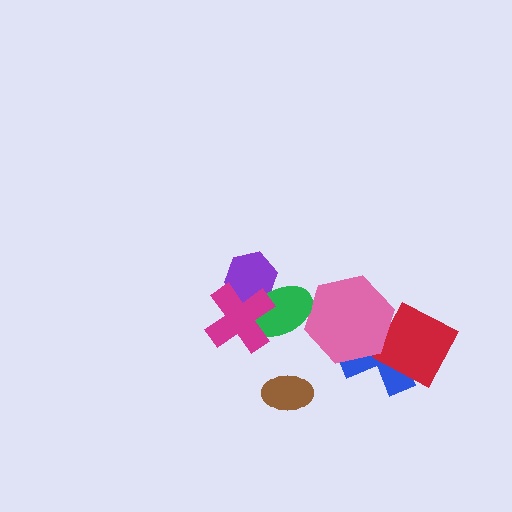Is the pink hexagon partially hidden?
Yes, it is partially covered by another shape.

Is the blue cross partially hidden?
Yes, it is partially covered by another shape.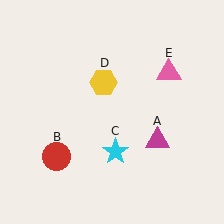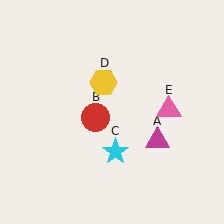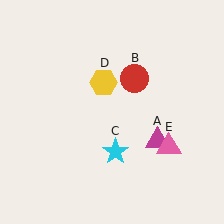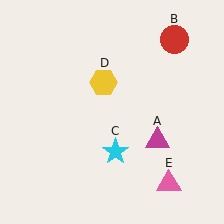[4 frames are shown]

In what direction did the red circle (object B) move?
The red circle (object B) moved up and to the right.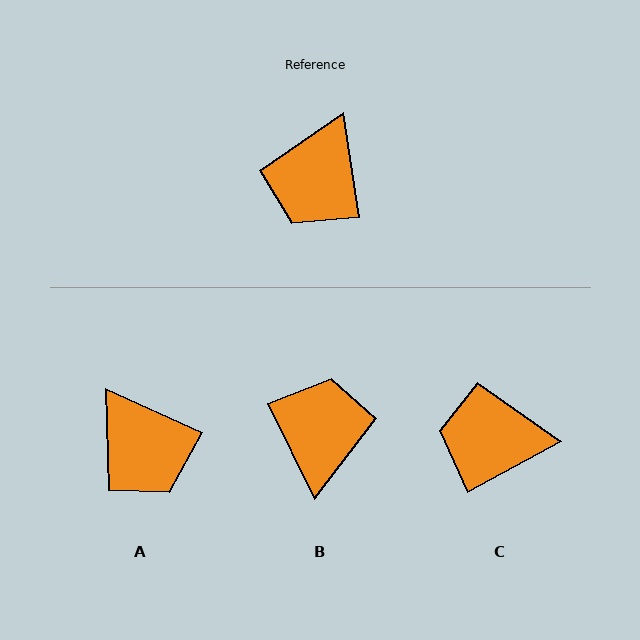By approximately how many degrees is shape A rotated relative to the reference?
Approximately 57 degrees counter-clockwise.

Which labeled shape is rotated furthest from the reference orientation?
B, about 163 degrees away.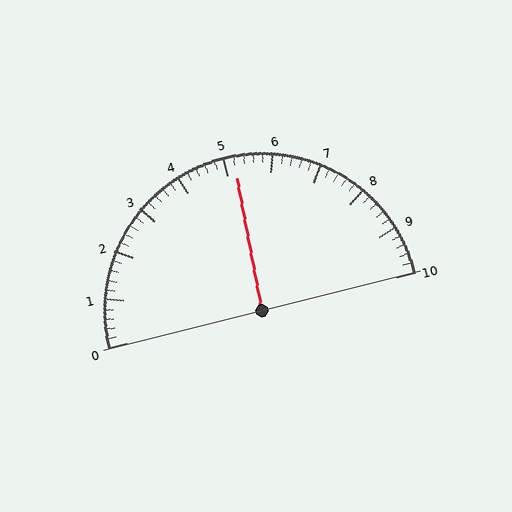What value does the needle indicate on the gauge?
The needle indicates approximately 5.2.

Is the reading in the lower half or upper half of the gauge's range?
The reading is in the upper half of the range (0 to 10).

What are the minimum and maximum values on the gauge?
The gauge ranges from 0 to 10.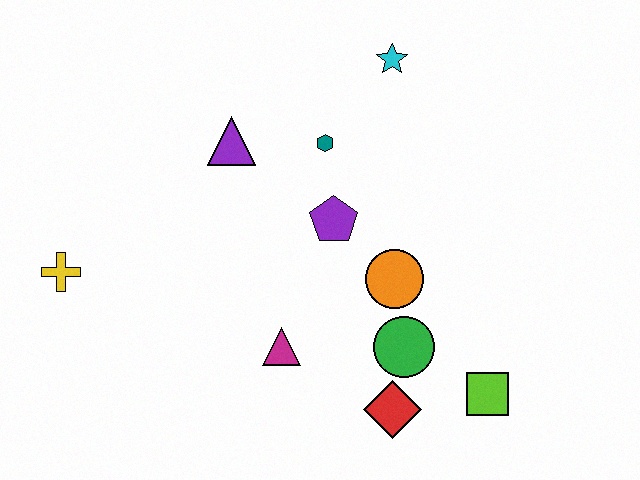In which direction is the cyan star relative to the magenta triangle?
The cyan star is above the magenta triangle.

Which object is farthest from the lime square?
The yellow cross is farthest from the lime square.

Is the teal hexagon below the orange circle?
No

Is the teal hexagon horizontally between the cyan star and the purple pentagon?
No